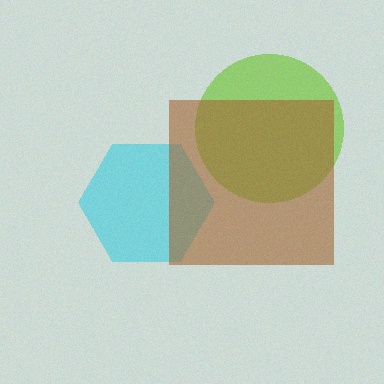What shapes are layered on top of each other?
The layered shapes are: a lime circle, a cyan hexagon, a brown square.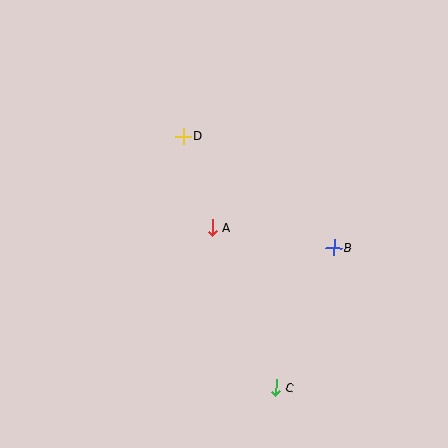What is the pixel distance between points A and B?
The distance between A and B is 123 pixels.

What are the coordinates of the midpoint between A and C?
The midpoint between A and C is at (244, 308).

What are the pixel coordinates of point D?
Point D is at (183, 136).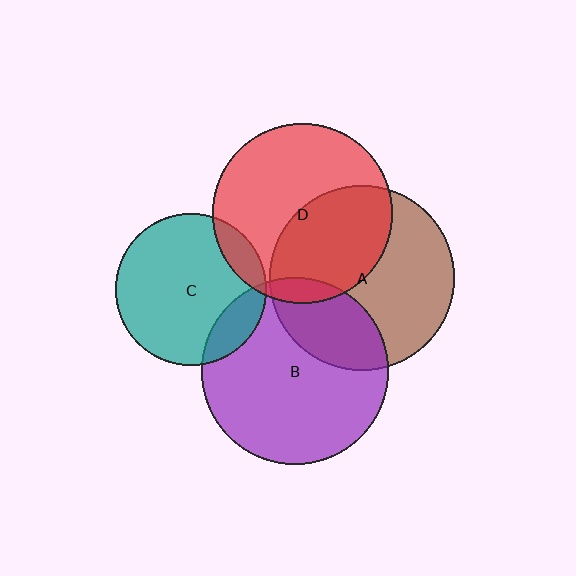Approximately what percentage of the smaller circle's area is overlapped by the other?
Approximately 40%.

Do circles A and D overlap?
Yes.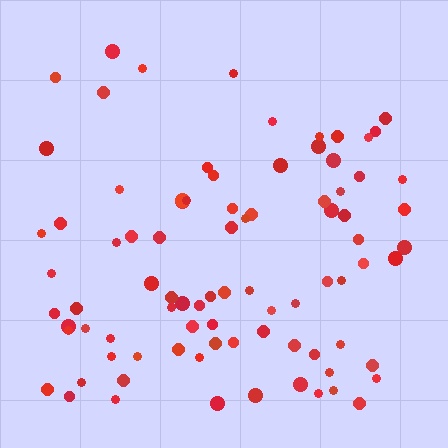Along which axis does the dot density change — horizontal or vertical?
Vertical.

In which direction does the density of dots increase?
From top to bottom, with the bottom side densest.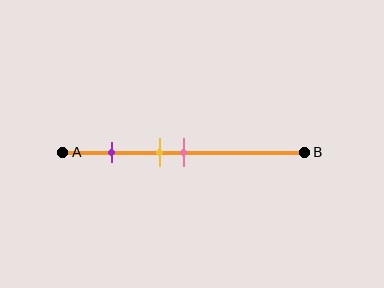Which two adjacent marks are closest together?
The yellow and pink marks are the closest adjacent pair.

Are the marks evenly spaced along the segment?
No, the marks are not evenly spaced.